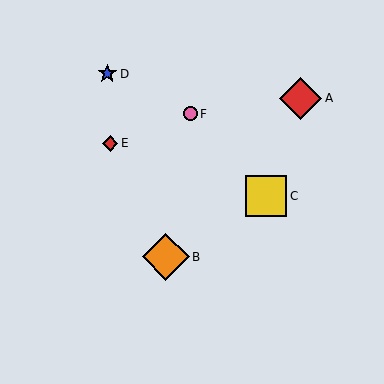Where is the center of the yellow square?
The center of the yellow square is at (266, 196).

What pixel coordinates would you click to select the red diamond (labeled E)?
Click at (110, 143) to select the red diamond E.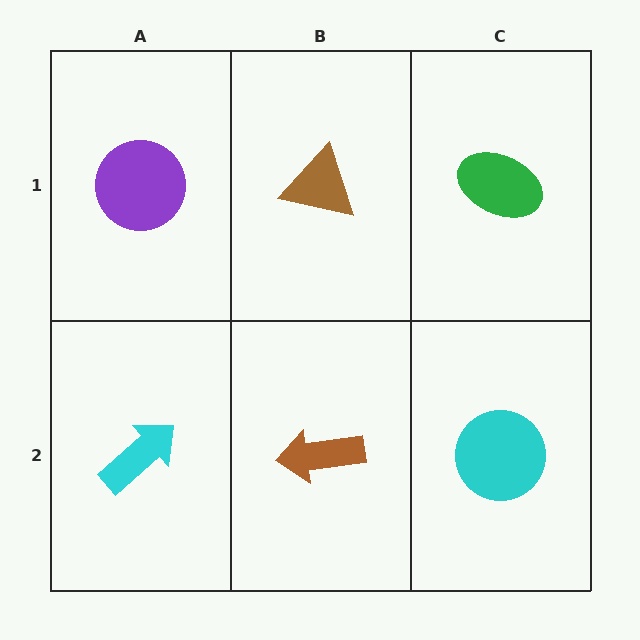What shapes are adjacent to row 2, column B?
A brown triangle (row 1, column B), a cyan arrow (row 2, column A), a cyan circle (row 2, column C).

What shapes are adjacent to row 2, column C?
A green ellipse (row 1, column C), a brown arrow (row 2, column B).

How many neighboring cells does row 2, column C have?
2.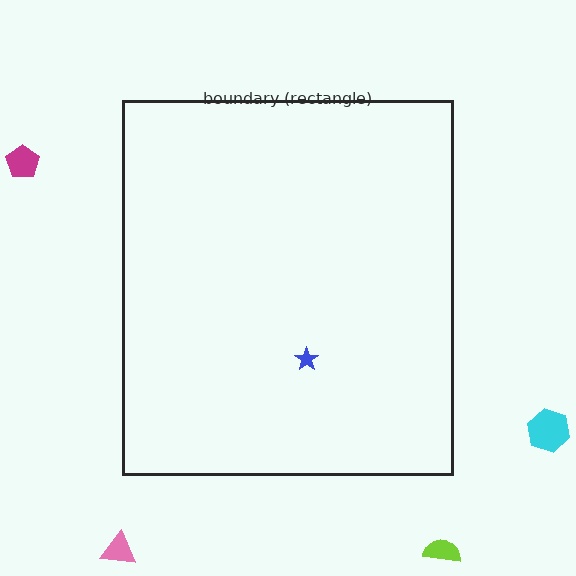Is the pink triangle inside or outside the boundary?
Outside.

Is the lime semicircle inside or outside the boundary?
Outside.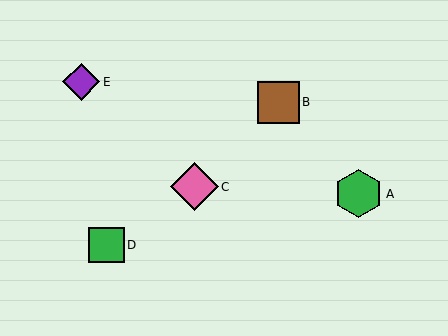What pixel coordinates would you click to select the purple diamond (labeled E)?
Click at (81, 82) to select the purple diamond E.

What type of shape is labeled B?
Shape B is a brown square.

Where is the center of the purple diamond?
The center of the purple diamond is at (81, 82).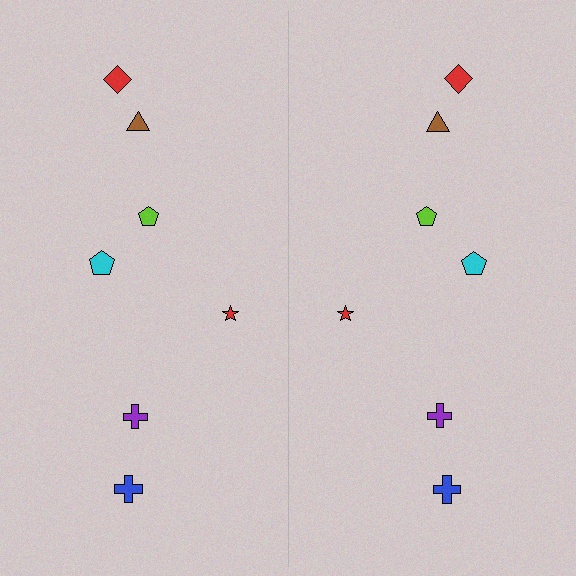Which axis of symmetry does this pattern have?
The pattern has a vertical axis of symmetry running through the center of the image.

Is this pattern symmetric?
Yes, this pattern has bilateral (reflection) symmetry.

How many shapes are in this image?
There are 14 shapes in this image.